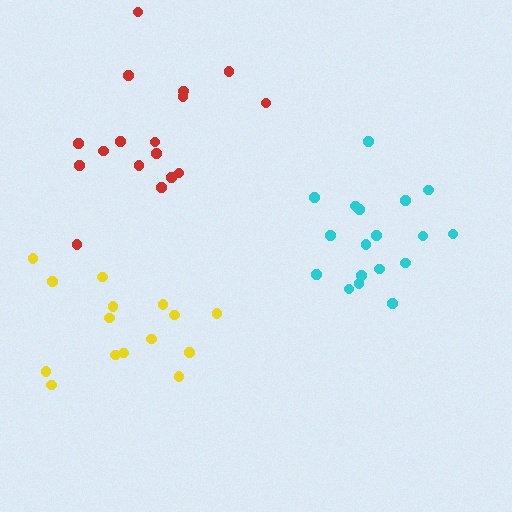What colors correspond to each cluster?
The clusters are colored: cyan, yellow, red.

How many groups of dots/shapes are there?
There are 3 groups.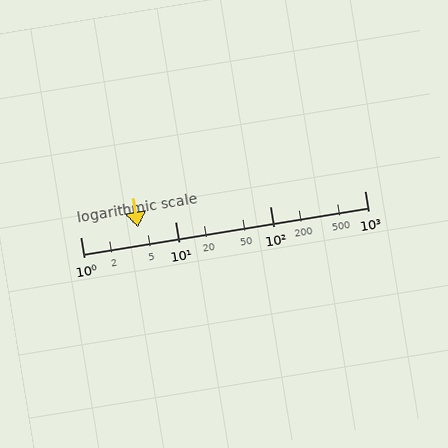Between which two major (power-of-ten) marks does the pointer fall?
The pointer is between 1 and 10.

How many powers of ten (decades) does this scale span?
The scale spans 3 decades, from 1 to 1000.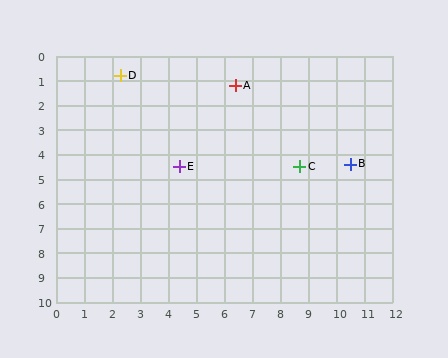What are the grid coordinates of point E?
Point E is at approximately (4.4, 4.5).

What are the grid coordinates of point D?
Point D is at approximately (2.3, 0.8).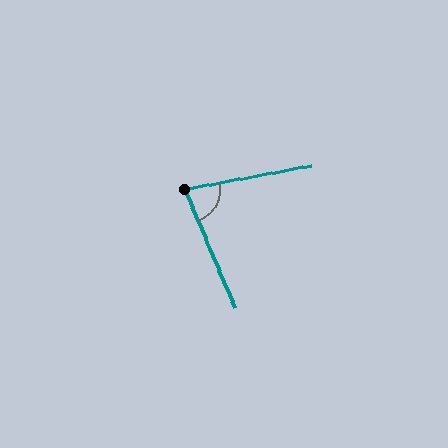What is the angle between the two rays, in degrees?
Approximately 78 degrees.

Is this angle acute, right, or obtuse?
It is acute.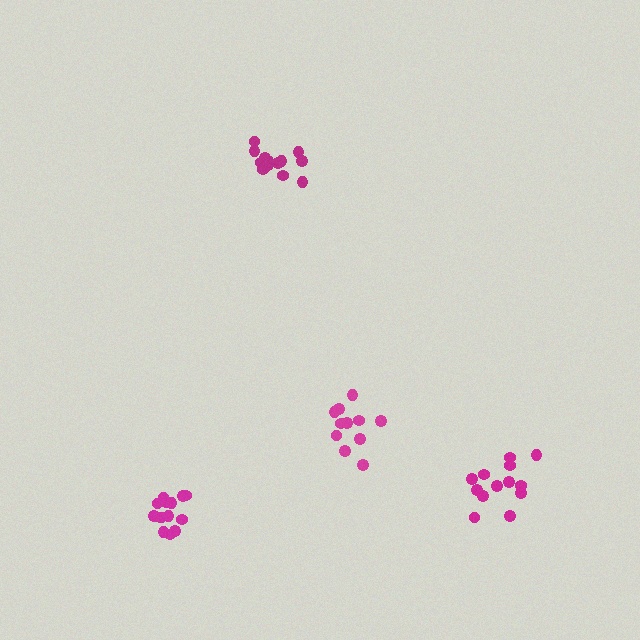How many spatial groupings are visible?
There are 4 spatial groupings.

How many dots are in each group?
Group 1: 13 dots, Group 2: 11 dots, Group 3: 14 dots, Group 4: 13 dots (51 total).